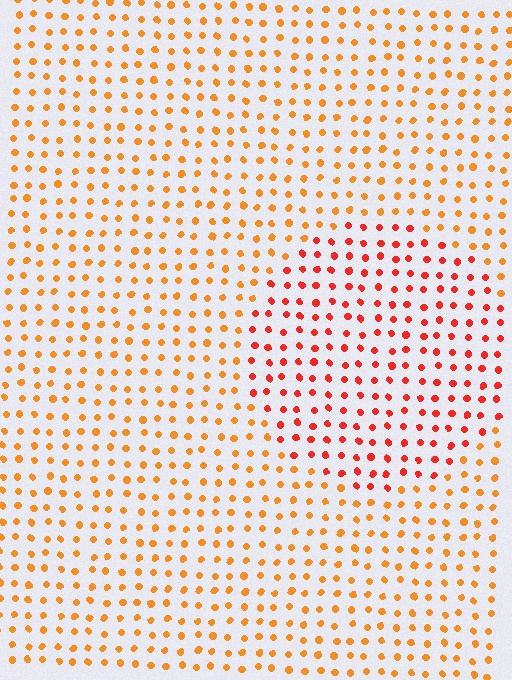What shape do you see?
I see a circle.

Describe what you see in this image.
The image is filled with small orange elements in a uniform arrangement. A circle-shaped region is visible where the elements are tinted to a slightly different hue, forming a subtle color boundary.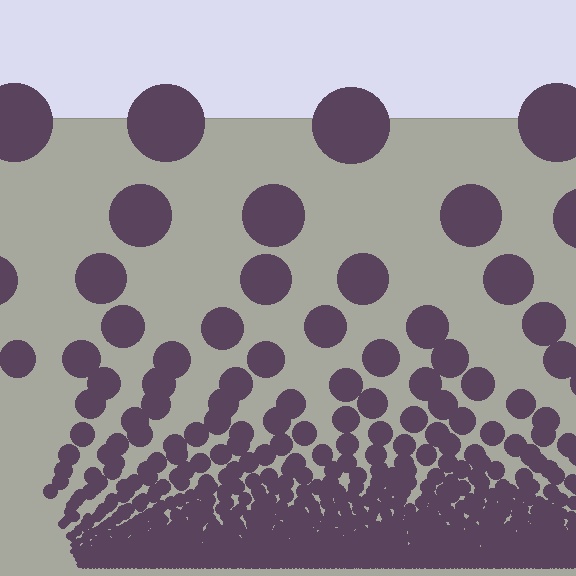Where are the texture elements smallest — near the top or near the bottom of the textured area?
Near the bottom.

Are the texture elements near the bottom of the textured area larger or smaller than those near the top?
Smaller. The gradient is inverted — elements near the bottom are smaller and denser.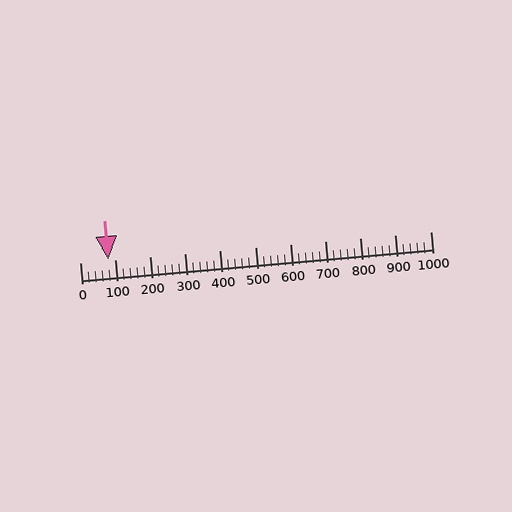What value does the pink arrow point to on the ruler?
The pink arrow points to approximately 82.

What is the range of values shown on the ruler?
The ruler shows values from 0 to 1000.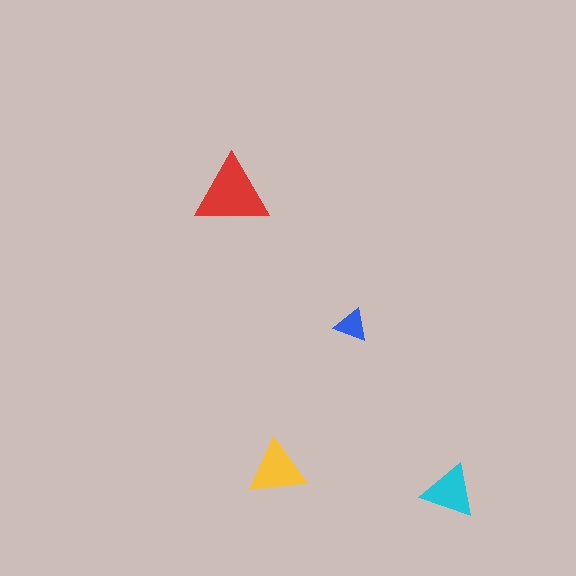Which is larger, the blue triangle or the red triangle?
The red one.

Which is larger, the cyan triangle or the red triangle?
The red one.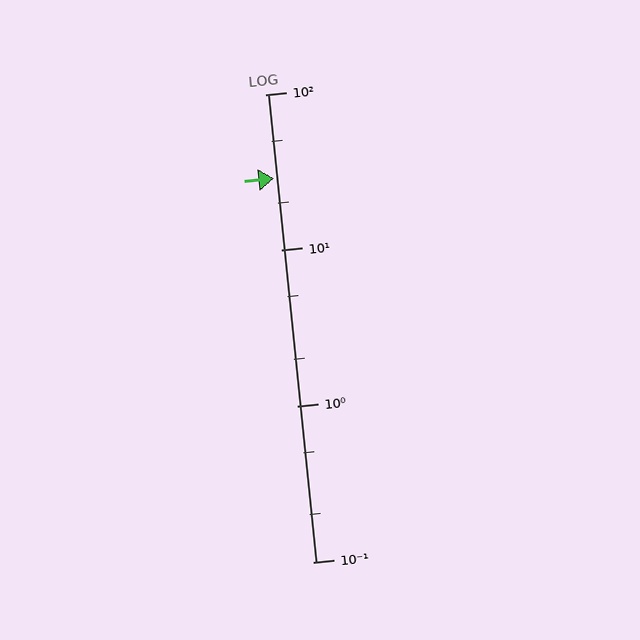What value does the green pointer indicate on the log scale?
The pointer indicates approximately 29.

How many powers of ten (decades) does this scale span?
The scale spans 3 decades, from 0.1 to 100.